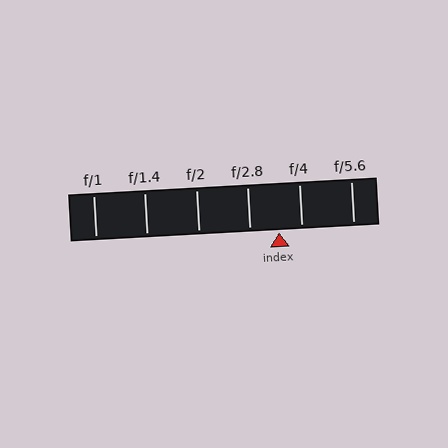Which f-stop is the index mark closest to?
The index mark is closest to f/4.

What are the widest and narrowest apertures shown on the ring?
The widest aperture shown is f/1 and the narrowest is f/5.6.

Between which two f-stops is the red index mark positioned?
The index mark is between f/2.8 and f/4.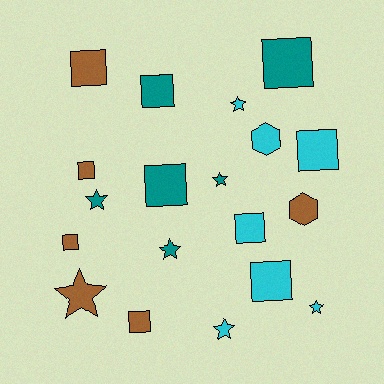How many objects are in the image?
There are 19 objects.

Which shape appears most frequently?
Square, with 10 objects.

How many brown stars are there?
There is 1 brown star.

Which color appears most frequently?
Cyan, with 7 objects.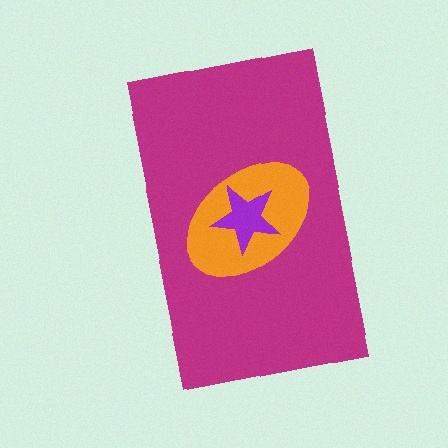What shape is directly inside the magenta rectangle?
The orange ellipse.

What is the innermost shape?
The purple star.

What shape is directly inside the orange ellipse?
The purple star.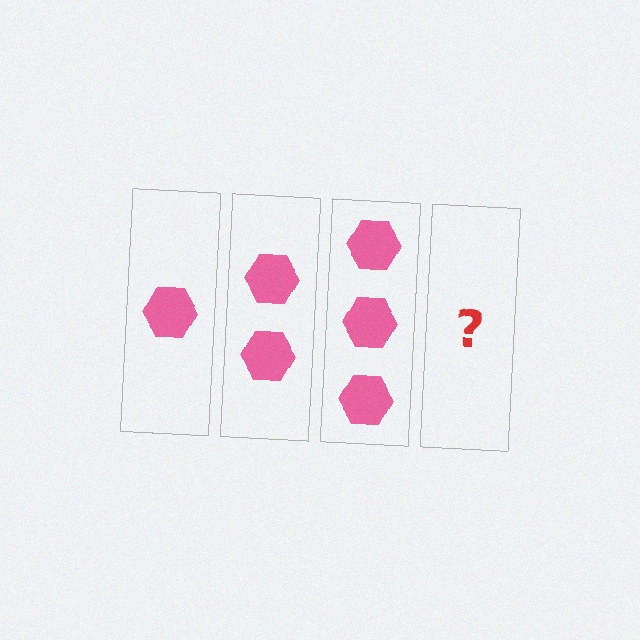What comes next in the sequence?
The next element should be 4 hexagons.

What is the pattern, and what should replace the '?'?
The pattern is that each step adds one more hexagon. The '?' should be 4 hexagons.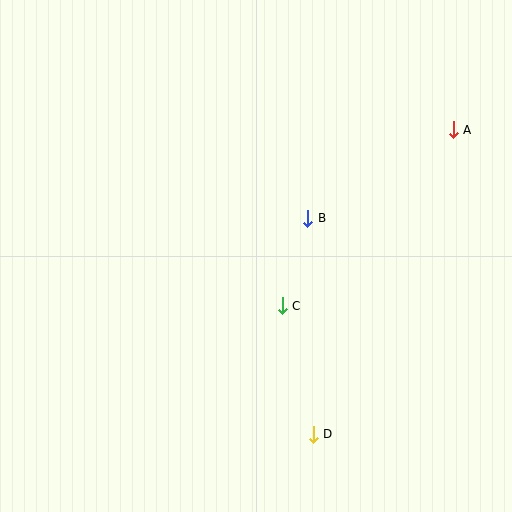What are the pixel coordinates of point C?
Point C is at (282, 306).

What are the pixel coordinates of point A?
Point A is at (453, 130).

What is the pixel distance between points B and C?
The distance between B and C is 91 pixels.